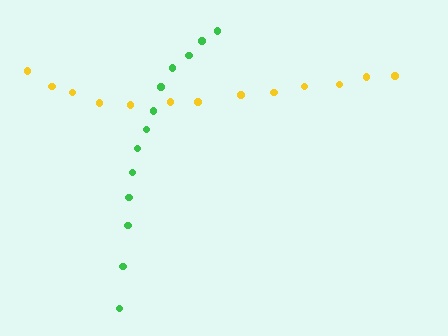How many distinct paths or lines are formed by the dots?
There are 2 distinct paths.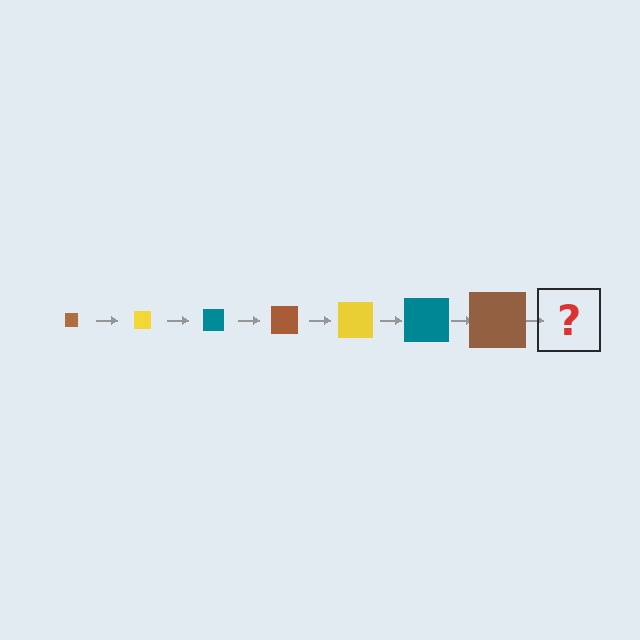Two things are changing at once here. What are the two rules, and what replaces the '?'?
The two rules are that the square grows larger each step and the color cycles through brown, yellow, and teal. The '?' should be a yellow square, larger than the previous one.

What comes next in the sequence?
The next element should be a yellow square, larger than the previous one.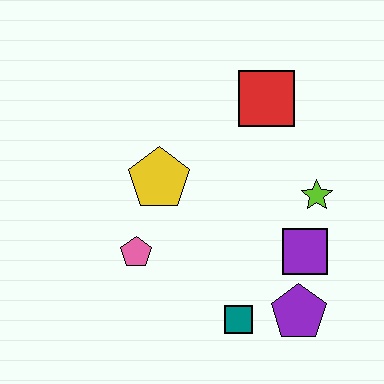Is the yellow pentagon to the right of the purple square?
No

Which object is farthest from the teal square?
The red square is farthest from the teal square.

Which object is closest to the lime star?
The purple square is closest to the lime star.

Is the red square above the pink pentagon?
Yes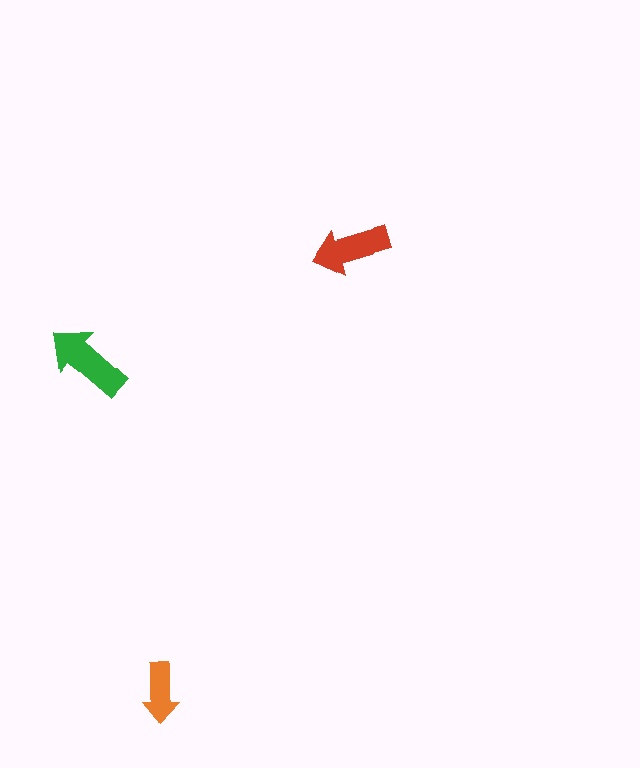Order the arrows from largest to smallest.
the green one, the red one, the orange one.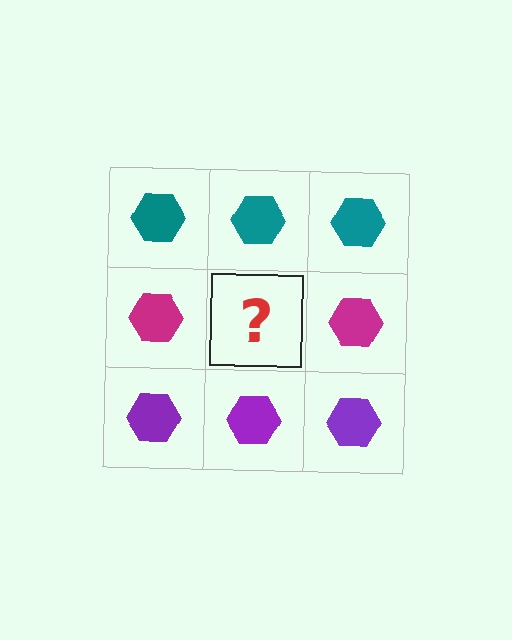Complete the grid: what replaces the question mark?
The question mark should be replaced with a magenta hexagon.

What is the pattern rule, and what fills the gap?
The rule is that each row has a consistent color. The gap should be filled with a magenta hexagon.